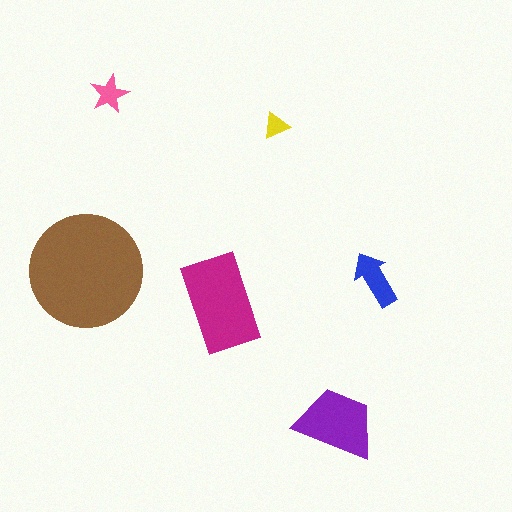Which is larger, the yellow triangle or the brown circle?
The brown circle.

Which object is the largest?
The brown circle.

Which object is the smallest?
The yellow triangle.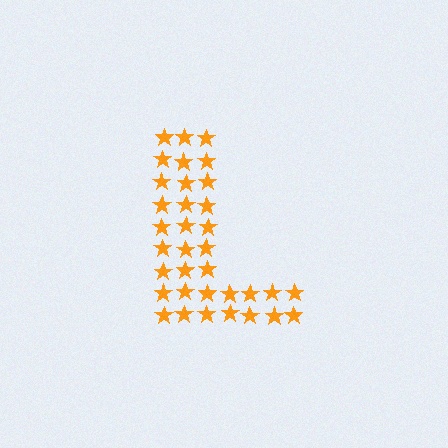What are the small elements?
The small elements are stars.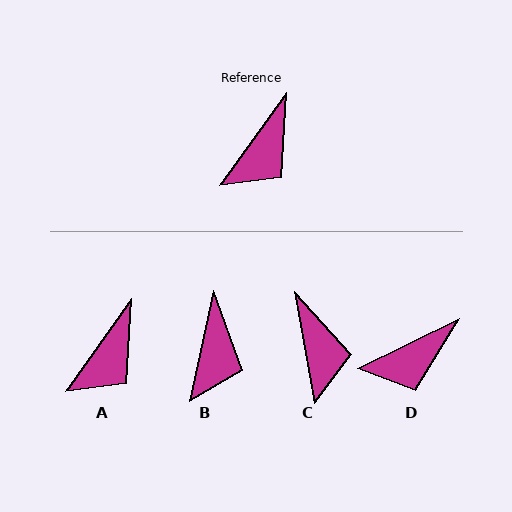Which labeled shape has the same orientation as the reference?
A.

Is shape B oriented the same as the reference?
No, it is off by about 24 degrees.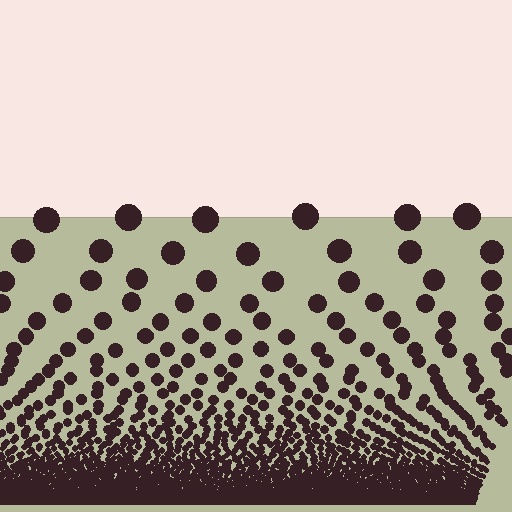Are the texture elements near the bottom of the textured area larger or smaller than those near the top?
Smaller. The gradient is inverted — elements near the bottom are smaller and denser.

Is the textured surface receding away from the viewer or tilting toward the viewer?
The surface appears to tilt toward the viewer. Texture elements get larger and sparser toward the top.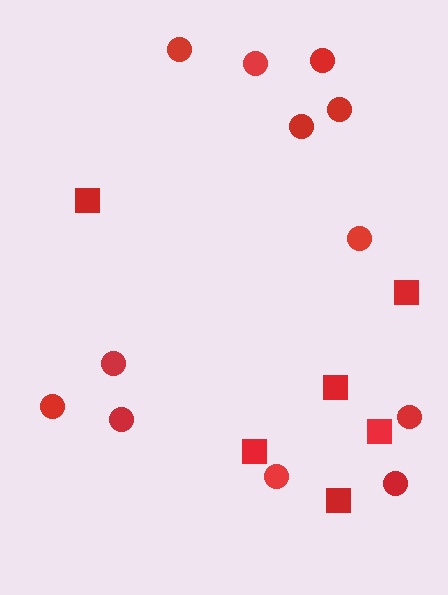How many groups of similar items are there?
There are 2 groups: one group of circles (12) and one group of squares (6).